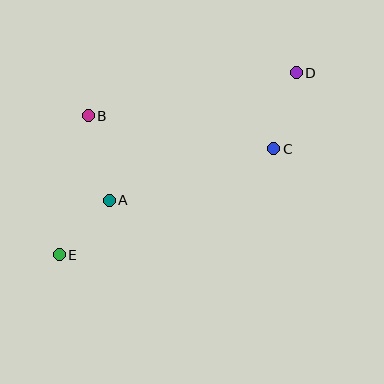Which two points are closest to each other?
Points A and E are closest to each other.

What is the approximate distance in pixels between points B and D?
The distance between B and D is approximately 212 pixels.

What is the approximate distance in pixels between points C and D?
The distance between C and D is approximately 80 pixels.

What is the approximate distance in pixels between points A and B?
The distance between A and B is approximately 87 pixels.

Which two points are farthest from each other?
Points D and E are farthest from each other.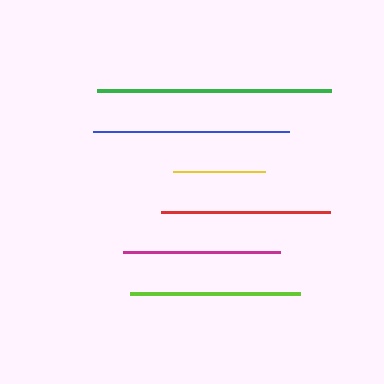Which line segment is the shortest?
The yellow line is the shortest at approximately 92 pixels.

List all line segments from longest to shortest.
From longest to shortest: green, blue, lime, red, magenta, yellow.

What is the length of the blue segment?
The blue segment is approximately 196 pixels long.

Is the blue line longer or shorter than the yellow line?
The blue line is longer than the yellow line.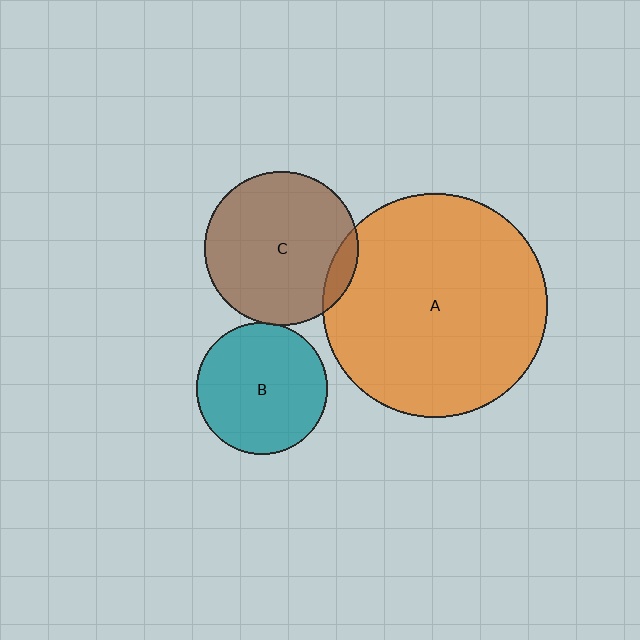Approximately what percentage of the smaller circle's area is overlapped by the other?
Approximately 10%.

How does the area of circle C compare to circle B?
Approximately 1.4 times.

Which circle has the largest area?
Circle A (orange).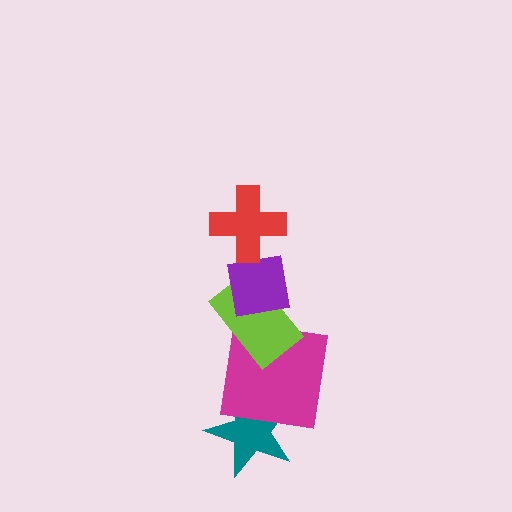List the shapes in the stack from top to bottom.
From top to bottom: the red cross, the purple square, the lime rectangle, the magenta square, the teal star.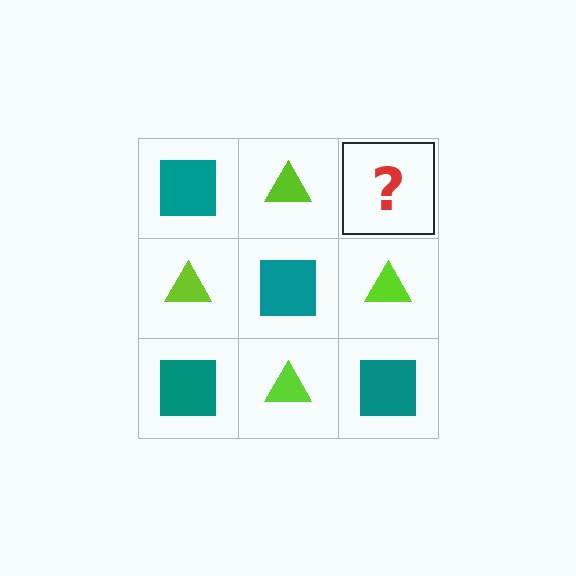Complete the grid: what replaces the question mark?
The question mark should be replaced with a teal square.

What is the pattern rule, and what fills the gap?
The rule is that it alternates teal square and lime triangle in a checkerboard pattern. The gap should be filled with a teal square.